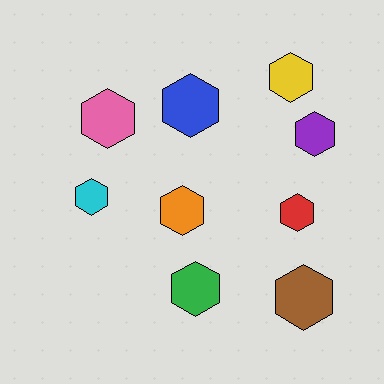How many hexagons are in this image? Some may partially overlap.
There are 9 hexagons.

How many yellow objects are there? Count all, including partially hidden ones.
There is 1 yellow object.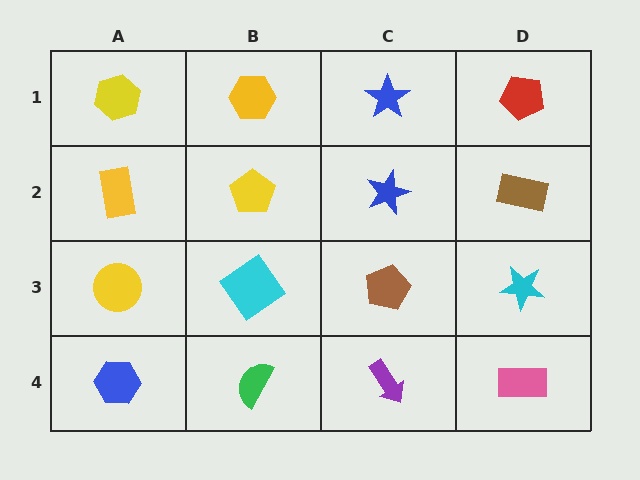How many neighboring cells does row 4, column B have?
3.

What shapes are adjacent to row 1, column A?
A yellow rectangle (row 2, column A), a yellow hexagon (row 1, column B).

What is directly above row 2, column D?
A red pentagon.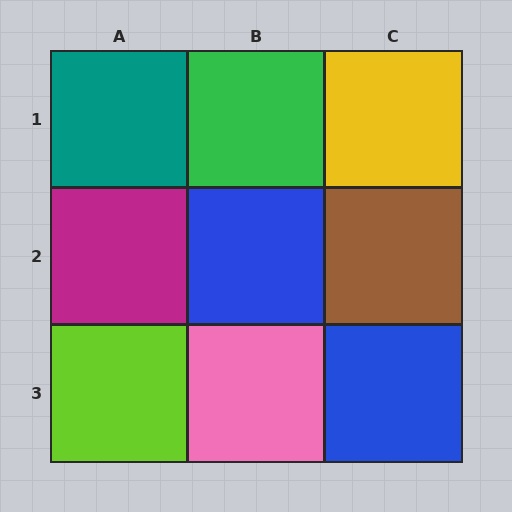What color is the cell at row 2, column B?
Blue.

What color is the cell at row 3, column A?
Lime.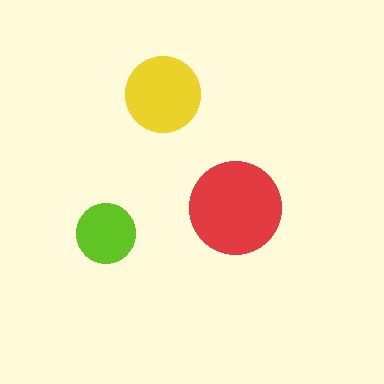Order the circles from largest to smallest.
the red one, the yellow one, the lime one.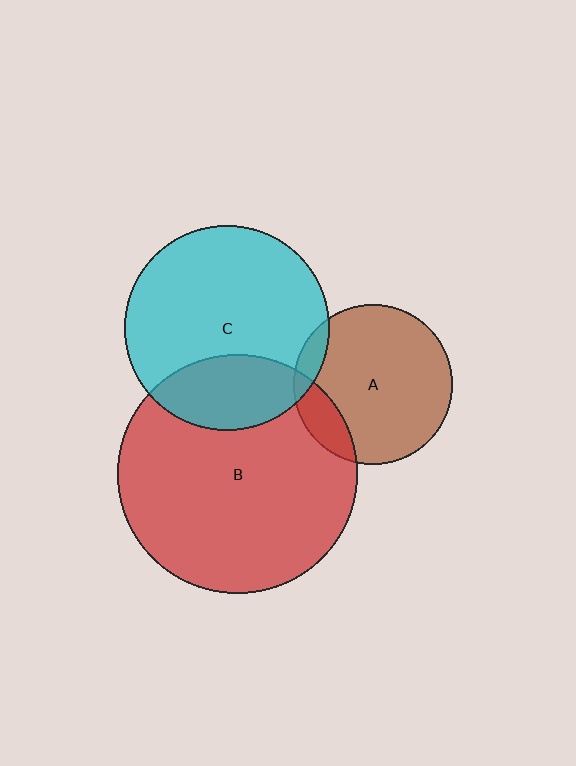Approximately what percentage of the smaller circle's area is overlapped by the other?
Approximately 15%.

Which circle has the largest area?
Circle B (red).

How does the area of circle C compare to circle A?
Approximately 1.7 times.